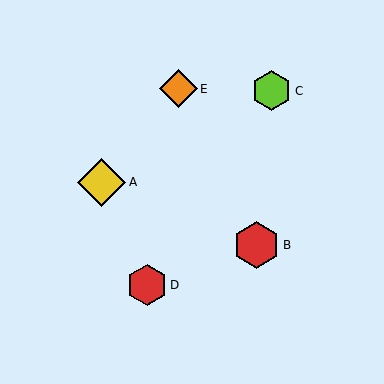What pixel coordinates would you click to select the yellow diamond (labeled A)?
Click at (102, 182) to select the yellow diamond A.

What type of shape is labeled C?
Shape C is a lime hexagon.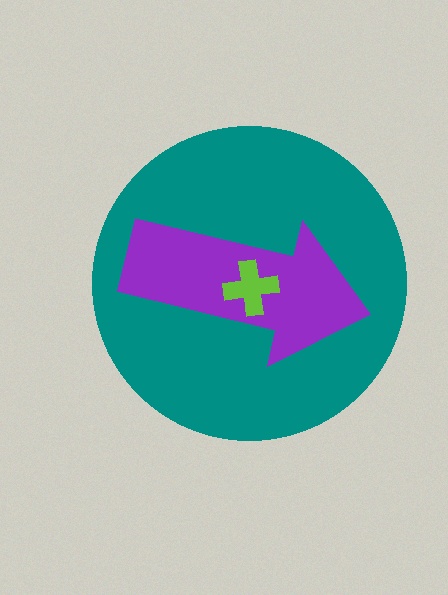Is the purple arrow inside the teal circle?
Yes.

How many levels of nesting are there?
3.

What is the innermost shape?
The lime cross.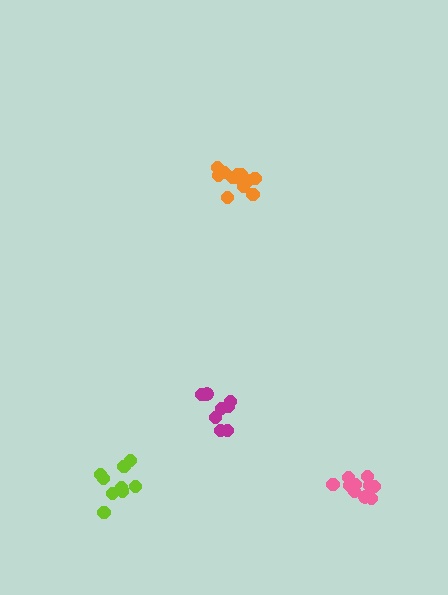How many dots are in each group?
Group 1: 8 dots, Group 2: 9 dots, Group 3: 10 dots, Group 4: 12 dots (39 total).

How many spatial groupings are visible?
There are 4 spatial groupings.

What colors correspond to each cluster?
The clusters are colored: magenta, lime, pink, orange.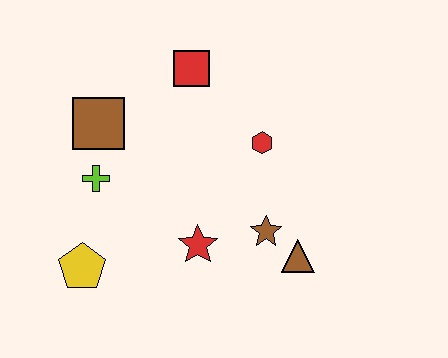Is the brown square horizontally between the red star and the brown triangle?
No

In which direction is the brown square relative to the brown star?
The brown square is to the left of the brown star.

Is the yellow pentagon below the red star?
Yes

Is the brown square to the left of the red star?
Yes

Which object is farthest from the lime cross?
The brown triangle is farthest from the lime cross.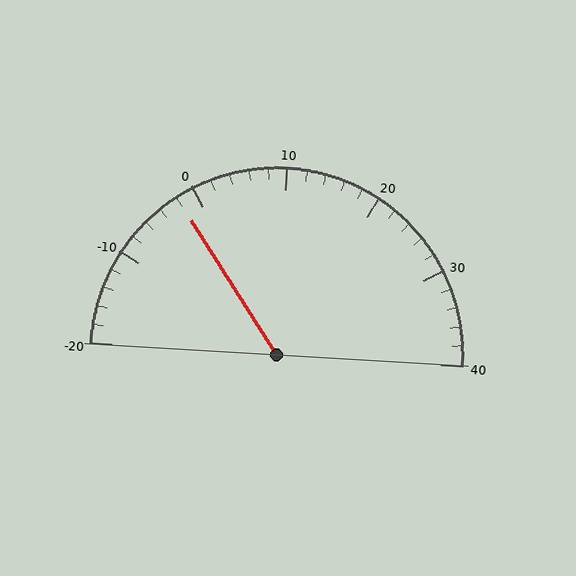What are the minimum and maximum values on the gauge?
The gauge ranges from -20 to 40.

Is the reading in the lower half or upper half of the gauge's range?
The reading is in the lower half of the range (-20 to 40).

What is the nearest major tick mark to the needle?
The nearest major tick mark is 0.